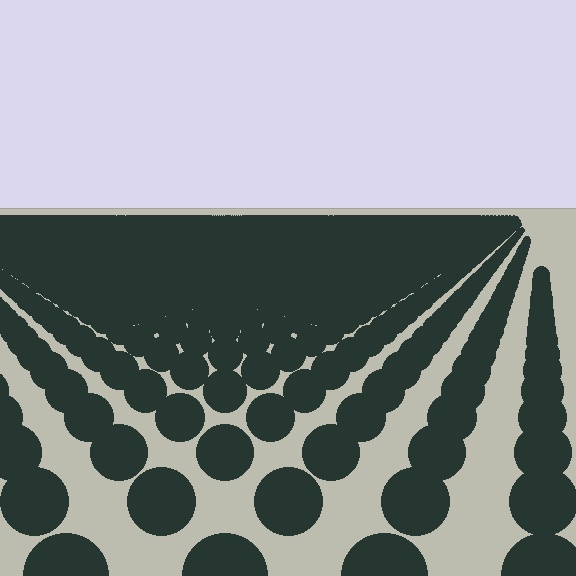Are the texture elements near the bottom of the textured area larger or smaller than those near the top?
Larger. Near the bottom, elements are closer to the viewer and appear at a bigger on-screen size.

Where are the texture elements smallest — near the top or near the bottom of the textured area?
Near the top.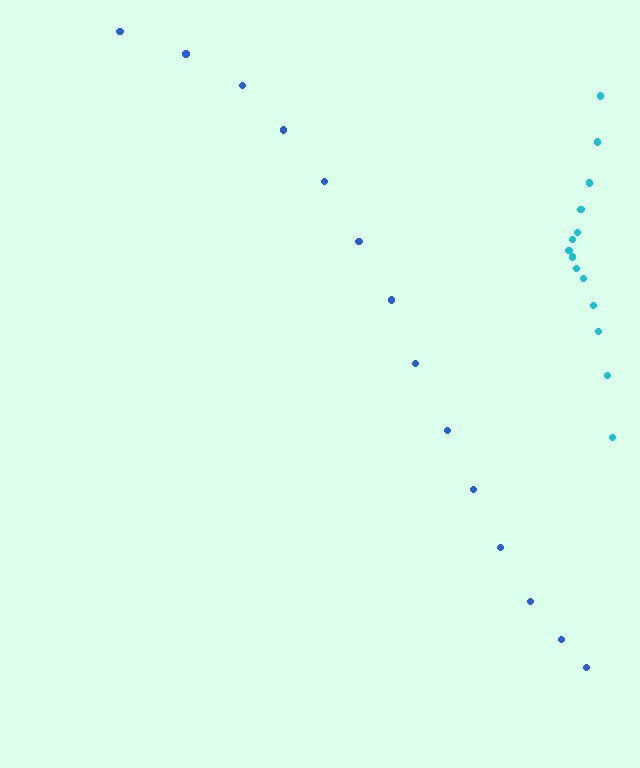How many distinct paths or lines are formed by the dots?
There are 2 distinct paths.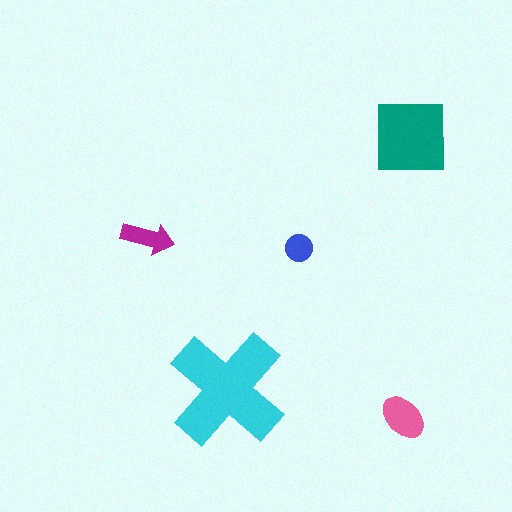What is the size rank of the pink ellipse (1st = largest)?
3rd.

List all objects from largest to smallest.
The cyan cross, the teal square, the pink ellipse, the magenta arrow, the blue circle.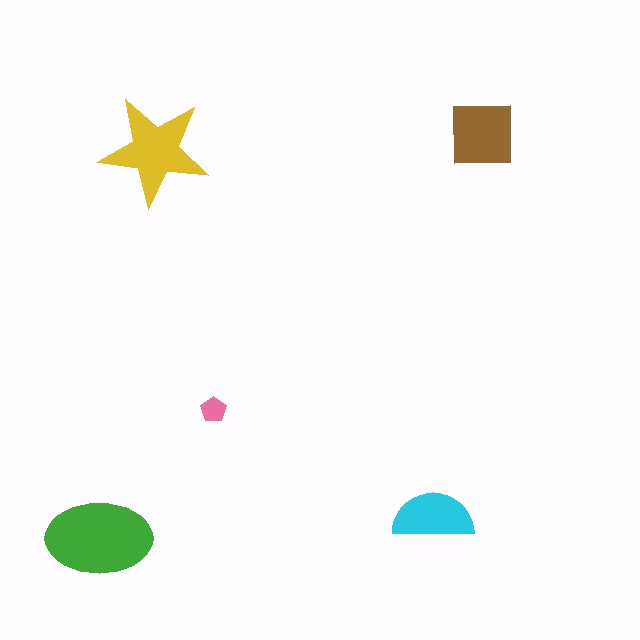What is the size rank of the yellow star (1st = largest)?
2nd.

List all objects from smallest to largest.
The pink pentagon, the cyan semicircle, the brown square, the yellow star, the green ellipse.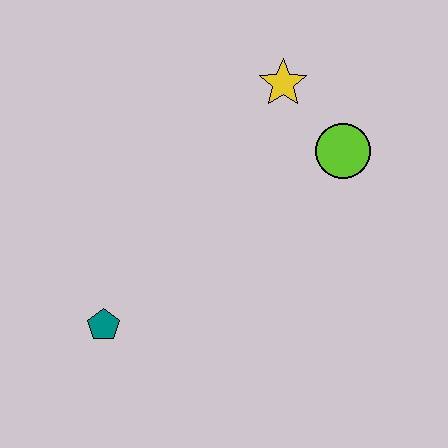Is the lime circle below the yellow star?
Yes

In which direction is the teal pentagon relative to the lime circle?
The teal pentagon is to the left of the lime circle.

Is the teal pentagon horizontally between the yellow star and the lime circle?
No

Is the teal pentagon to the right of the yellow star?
No